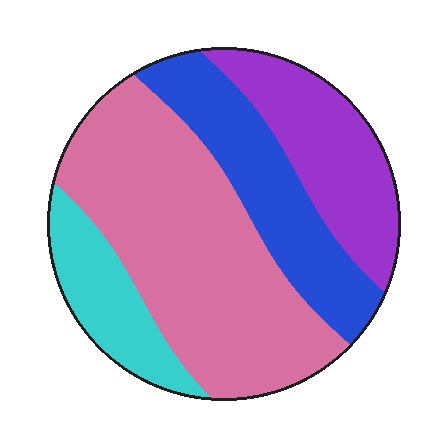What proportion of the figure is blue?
Blue takes up between a sixth and a third of the figure.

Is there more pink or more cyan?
Pink.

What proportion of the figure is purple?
Purple covers around 20% of the figure.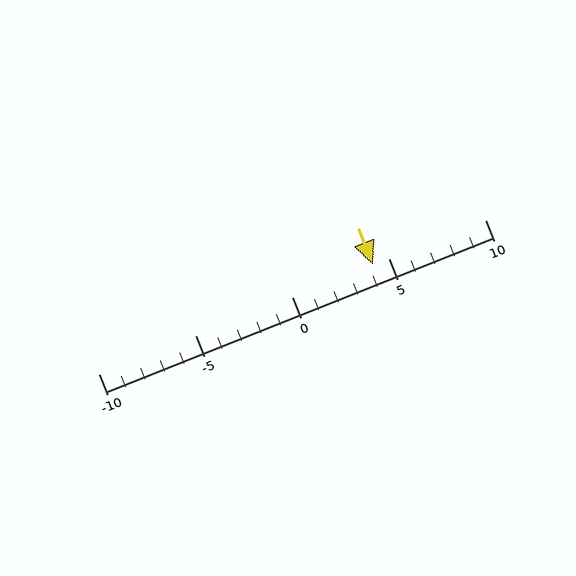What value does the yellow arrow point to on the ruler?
The yellow arrow points to approximately 4.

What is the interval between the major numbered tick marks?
The major tick marks are spaced 5 units apart.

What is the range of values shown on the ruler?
The ruler shows values from -10 to 10.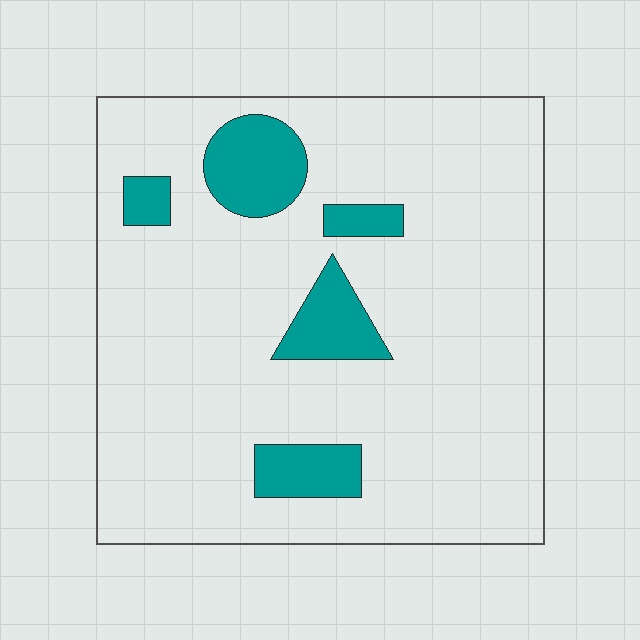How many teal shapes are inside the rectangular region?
5.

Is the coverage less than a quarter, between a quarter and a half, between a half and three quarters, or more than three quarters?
Less than a quarter.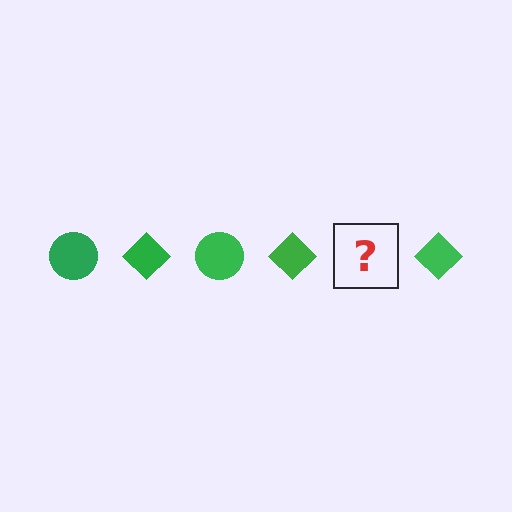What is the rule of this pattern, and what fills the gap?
The rule is that the pattern cycles through circle, diamond shapes in green. The gap should be filled with a green circle.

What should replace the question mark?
The question mark should be replaced with a green circle.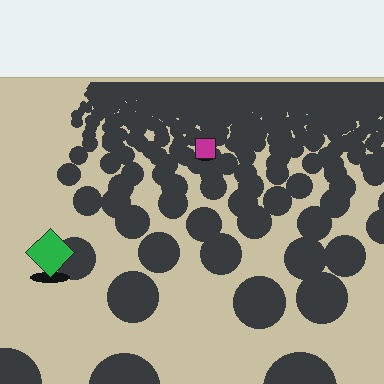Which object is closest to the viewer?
The green diamond is closest. The texture marks near it are larger and more spread out.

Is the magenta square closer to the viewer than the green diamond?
No. The green diamond is closer — you can tell from the texture gradient: the ground texture is coarser near it.